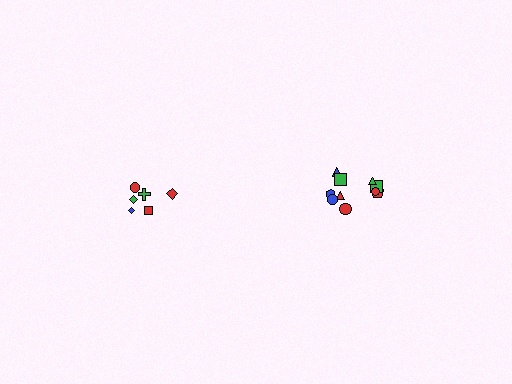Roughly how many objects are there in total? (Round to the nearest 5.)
Roughly 15 objects in total.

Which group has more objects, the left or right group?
The right group.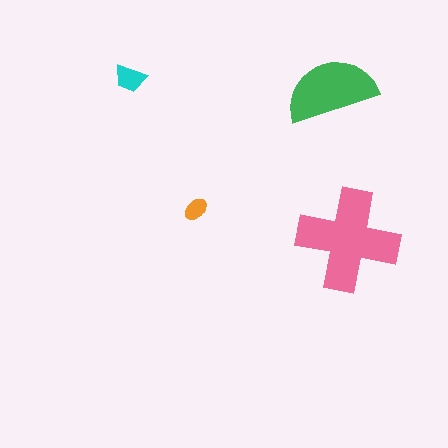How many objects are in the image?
There are 4 objects in the image.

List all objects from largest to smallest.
The pink cross, the green semicircle, the cyan trapezoid, the orange ellipse.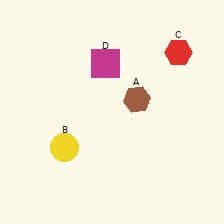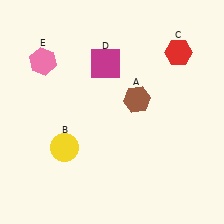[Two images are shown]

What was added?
A pink hexagon (E) was added in Image 2.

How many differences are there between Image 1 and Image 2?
There is 1 difference between the two images.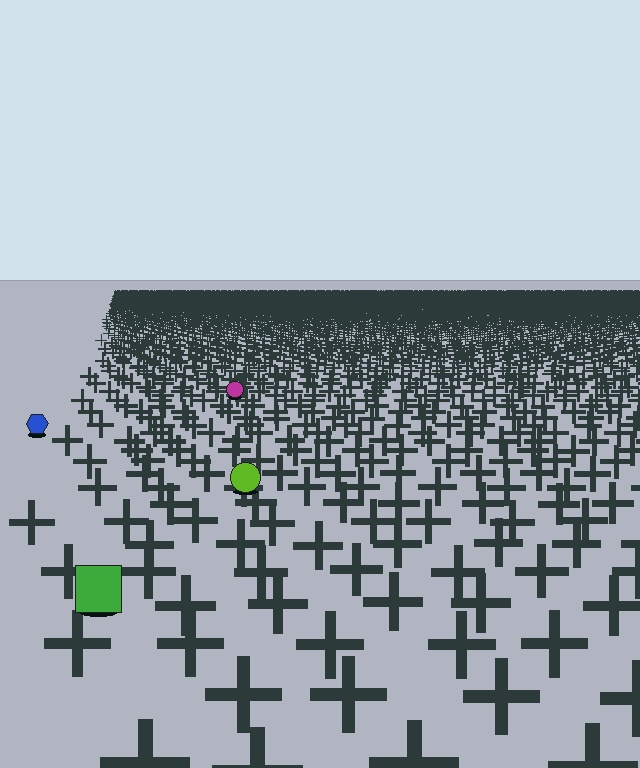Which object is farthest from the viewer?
The magenta circle is farthest from the viewer. It appears smaller and the ground texture around it is denser.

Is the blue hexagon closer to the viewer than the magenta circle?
Yes. The blue hexagon is closer — you can tell from the texture gradient: the ground texture is coarser near it.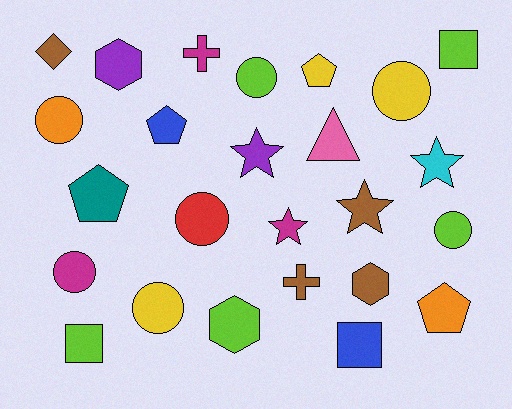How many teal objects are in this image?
There is 1 teal object.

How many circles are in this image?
There are 7 circles.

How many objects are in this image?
There are 25 objects.